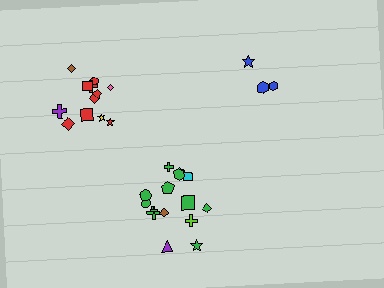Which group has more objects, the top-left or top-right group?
The top-left group.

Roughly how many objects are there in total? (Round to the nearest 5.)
Roughly 30 objects in total.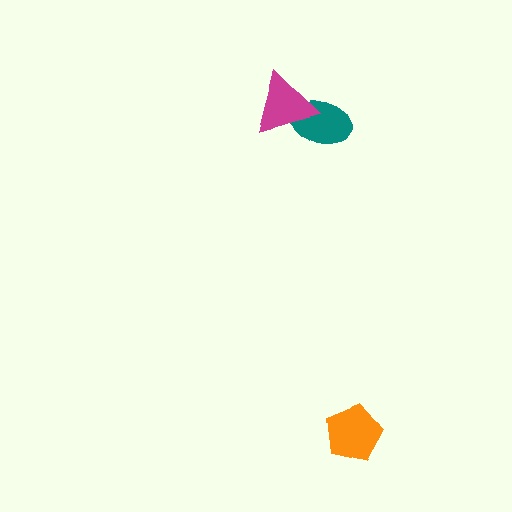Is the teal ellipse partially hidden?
Yes, it is partially covered by another shape.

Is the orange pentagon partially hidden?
No, no other shape covers it.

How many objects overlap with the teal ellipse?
1 object overlaps with the teal ellipse.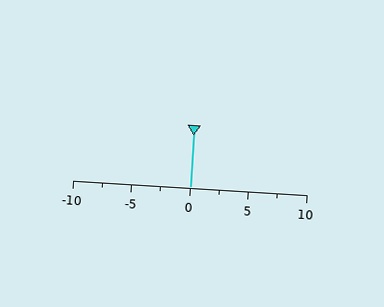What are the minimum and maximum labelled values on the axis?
The axis runs from -10 to 10.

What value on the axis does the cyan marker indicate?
The marker indicates approximately 0.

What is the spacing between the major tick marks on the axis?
The major ticks are spaced 5 apart.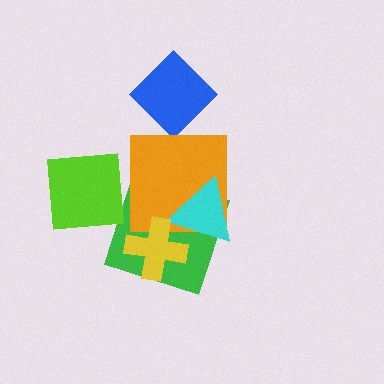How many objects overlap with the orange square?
3 objects overlap with the orange square.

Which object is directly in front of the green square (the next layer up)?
The orange square is directly in front of the green square.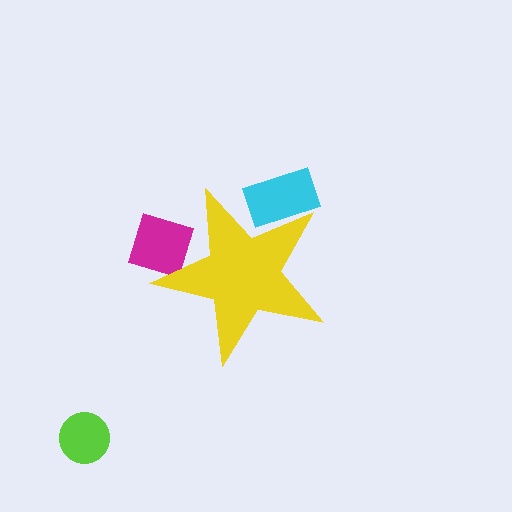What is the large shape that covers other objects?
A yellow star.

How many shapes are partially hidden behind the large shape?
2 shapes are partially hidden.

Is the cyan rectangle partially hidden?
Yes, the cyan rectangle is partially hidden behind the yellow star.